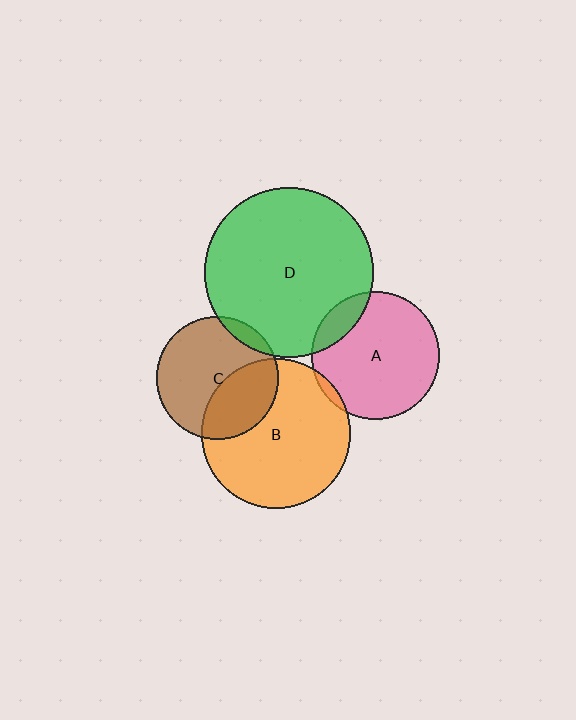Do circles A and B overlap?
Yes.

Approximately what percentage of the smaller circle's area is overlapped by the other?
Approximately 5%.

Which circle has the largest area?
Circle D (green).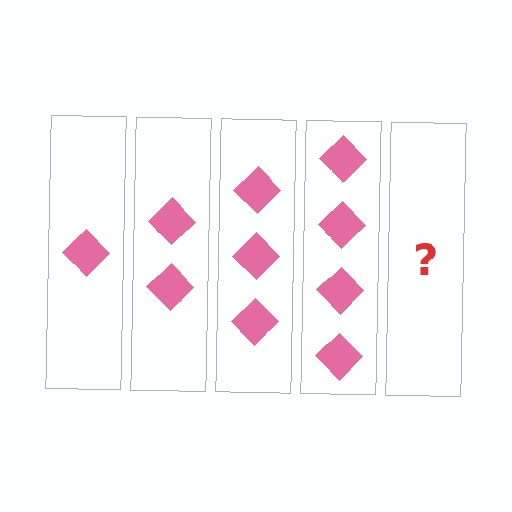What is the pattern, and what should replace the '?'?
The pattern is that each step adds one more diamond. The '?' should be 5 diamonds.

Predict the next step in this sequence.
The next step is 5 diamonds.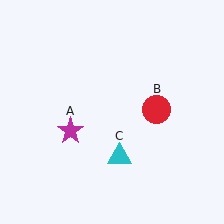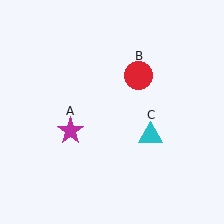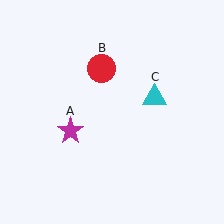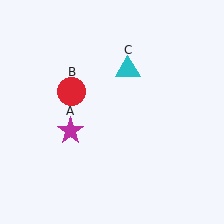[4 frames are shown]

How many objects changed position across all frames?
2 objects changed position: red circle (object B), cyan triangle (object C).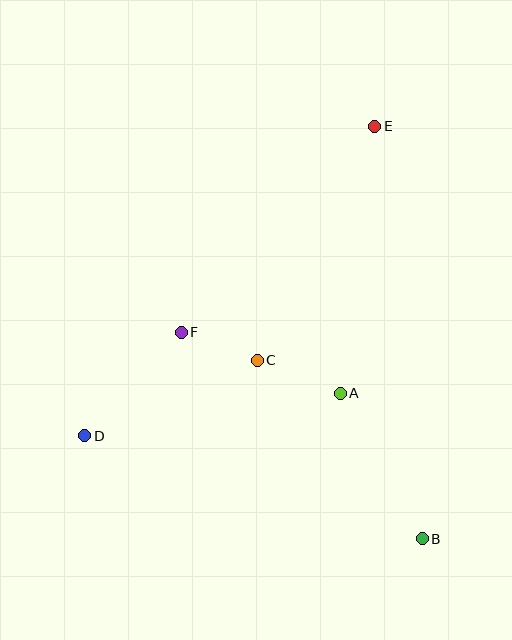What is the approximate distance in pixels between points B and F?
The distance between B and F is approximately 318 pixels.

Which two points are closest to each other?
Points C and F are closest to each other.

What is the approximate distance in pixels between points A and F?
The distance between A and F is approximately 171 pixels.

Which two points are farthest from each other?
Points D and E are farthest from each other.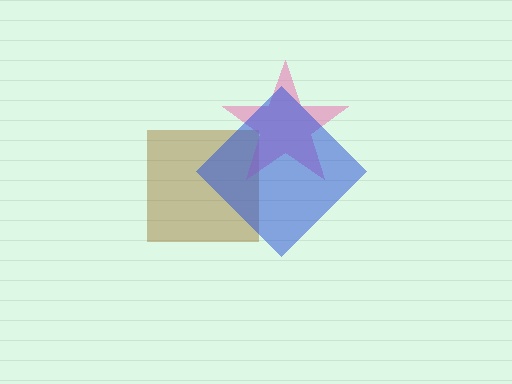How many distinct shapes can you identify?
There are 3 distinct shapes: a brown square, a pink star, a blue diamond.